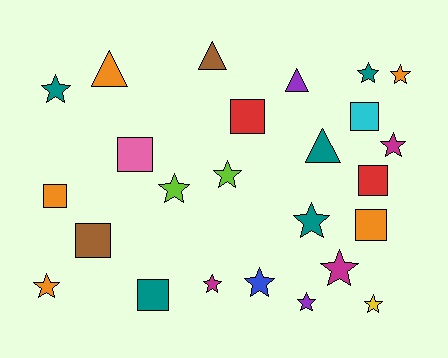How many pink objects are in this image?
There is 1 pink object.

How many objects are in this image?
There are 25 objects.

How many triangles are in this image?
There are 4 triangles.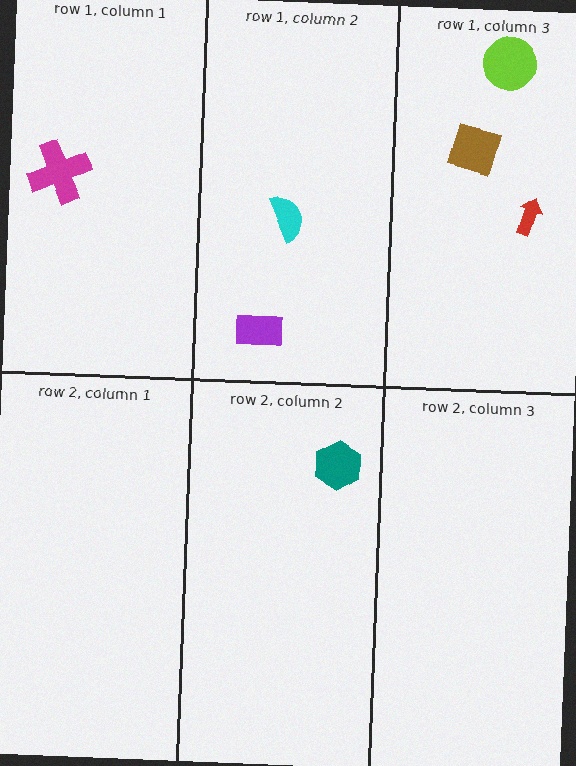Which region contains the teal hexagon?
The row 2, column 2 region.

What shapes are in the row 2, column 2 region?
The teal hexagon.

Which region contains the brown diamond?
The row 1, column 3 region.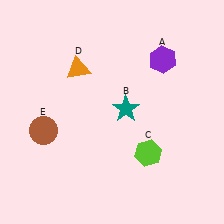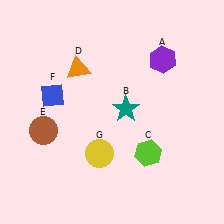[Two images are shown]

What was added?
A blue diamond (F), a yellow circle (G) were added in Image 2.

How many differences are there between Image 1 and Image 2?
There are 2 differences between the two images.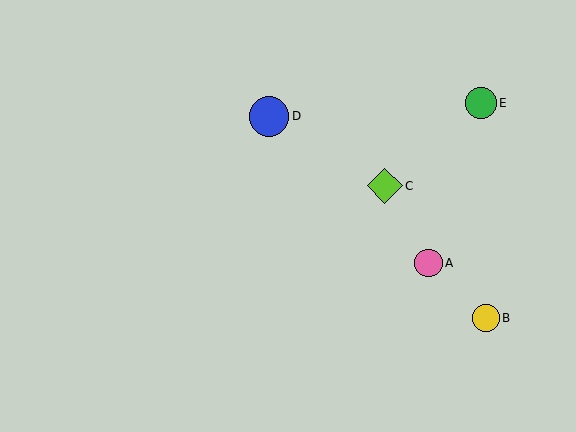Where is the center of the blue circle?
The center of the blue circle is at (269, 116).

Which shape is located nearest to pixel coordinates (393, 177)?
The lime diamond (labeled C) at (385, 186) is nearest to that location.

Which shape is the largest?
The blue circle (labeled D) is the largest.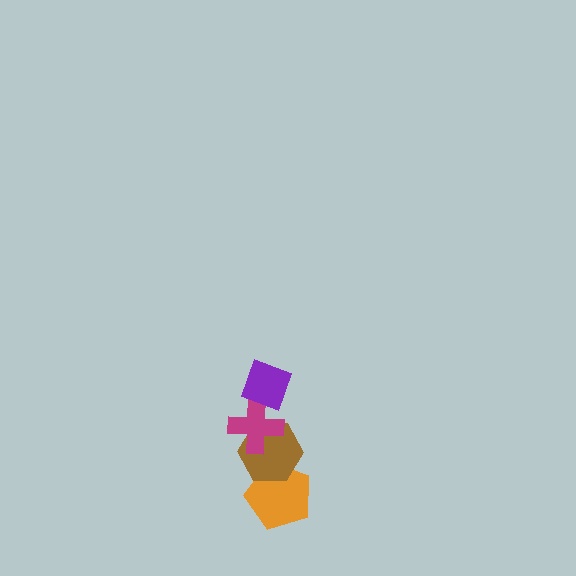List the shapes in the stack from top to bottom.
From top to bottom: the purple diamond, the magenta cross, the brown hexagon, the orange pentagon.